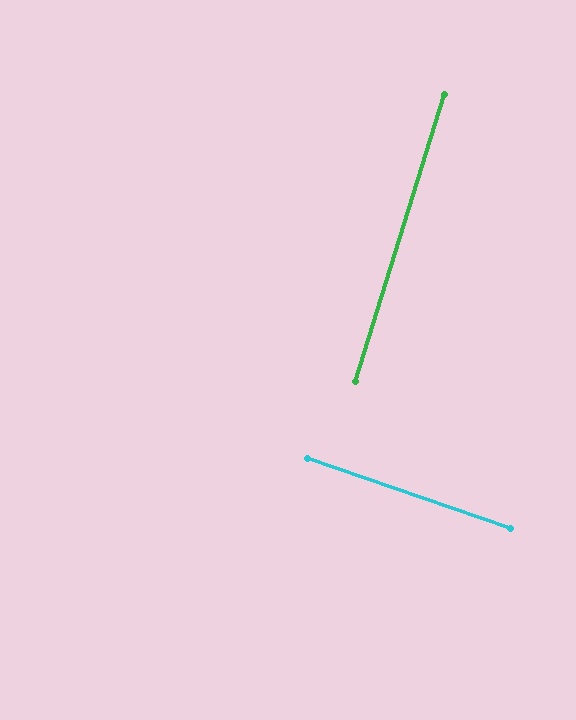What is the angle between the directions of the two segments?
Approximately 88 degrees.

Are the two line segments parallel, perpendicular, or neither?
Perpendicular — they meet at approximately 88°.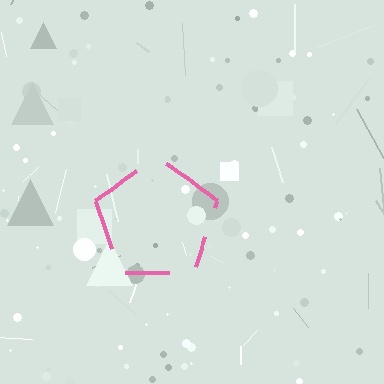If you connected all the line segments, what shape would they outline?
They would outline a pentagon.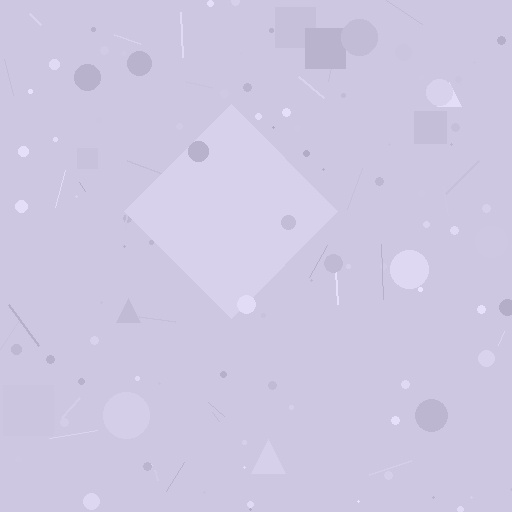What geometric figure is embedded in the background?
A diamond is embedded in the background.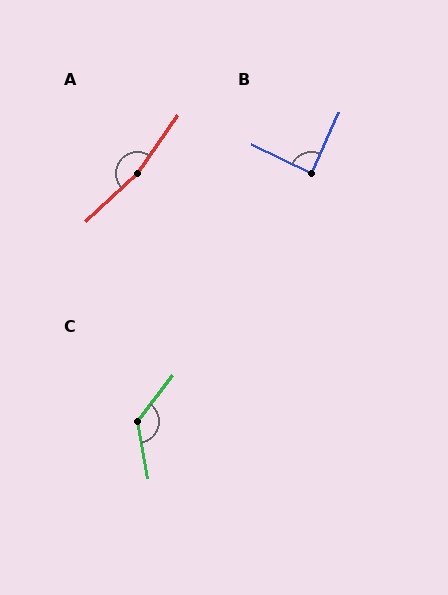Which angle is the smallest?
B, at approximately 88 degrees.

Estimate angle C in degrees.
Approximately 131 degrees.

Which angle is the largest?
A, at approximately 168 degrees.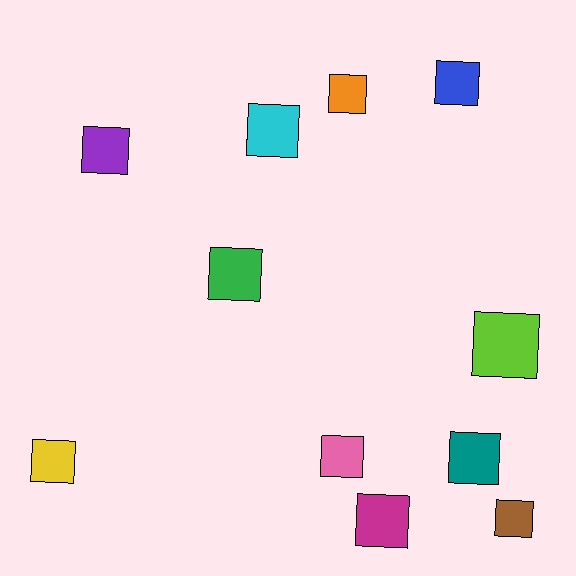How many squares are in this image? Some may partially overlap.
There are 11 squares.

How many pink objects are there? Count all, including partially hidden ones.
There is 1 pink object.